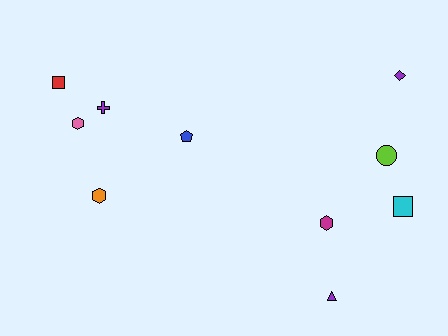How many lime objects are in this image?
There is 1 lime object.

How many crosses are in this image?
There is 1 cross.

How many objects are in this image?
There are 10 objects.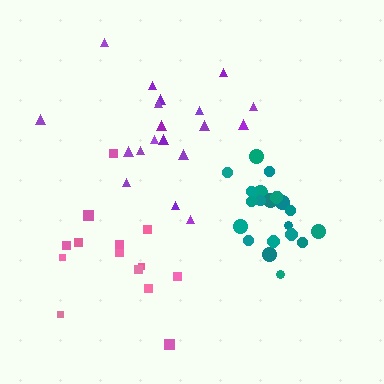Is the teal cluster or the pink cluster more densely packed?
Teal.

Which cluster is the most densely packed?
Teal.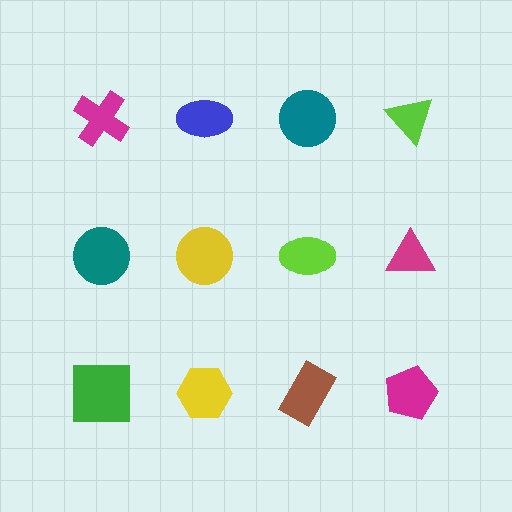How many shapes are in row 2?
4 shapes.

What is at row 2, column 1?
A teal circle.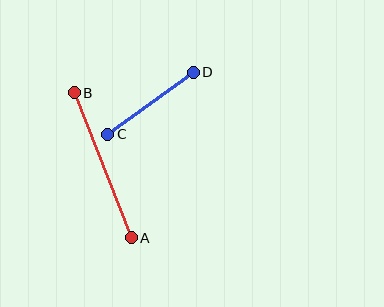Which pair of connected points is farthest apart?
Points A and B are farthest apart.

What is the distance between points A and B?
The distance is approximately 155 pixels.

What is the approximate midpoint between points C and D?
The midpoint is at approximately (151, 103) pixels.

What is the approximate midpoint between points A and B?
The midpoint is at approximately (103, 165) pixels.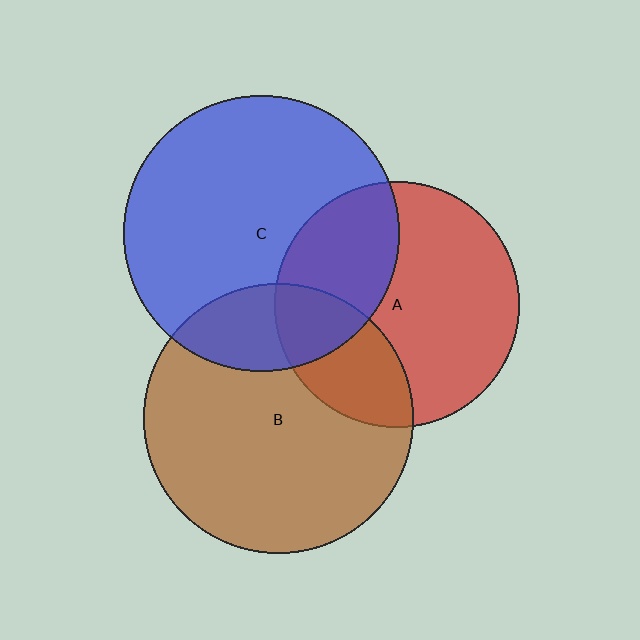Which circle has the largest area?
Circle C (blue).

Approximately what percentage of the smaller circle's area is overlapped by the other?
Approximately 35%.